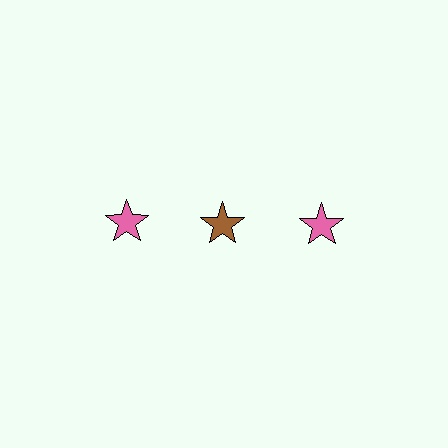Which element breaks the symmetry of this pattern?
The brown star in the top row, second from left column breaks the symmetry. All other shapes are pink stars.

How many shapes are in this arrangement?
There are 3 shapes arranged in a grid pattern.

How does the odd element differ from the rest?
It has a different color: brown instead of pink.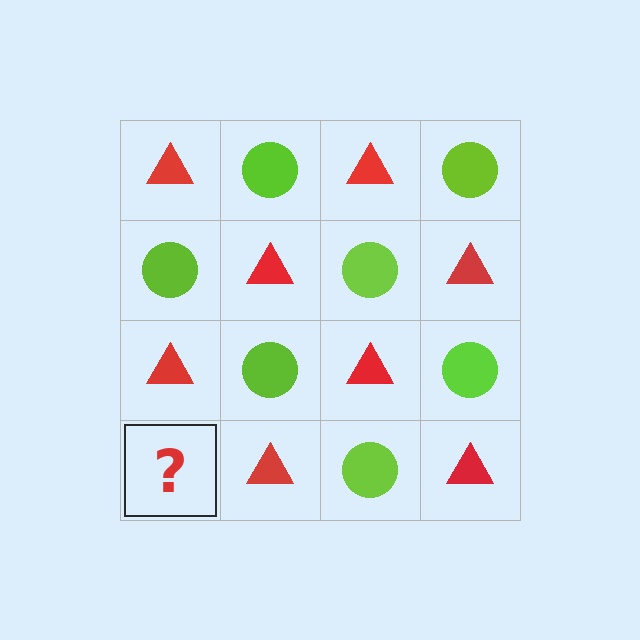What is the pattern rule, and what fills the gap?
The rule is that it alternates red triangle and lime circle in a checkerboard pattern. The gap should be filled with a lime circle.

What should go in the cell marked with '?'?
The missing cell should contain a lime circle.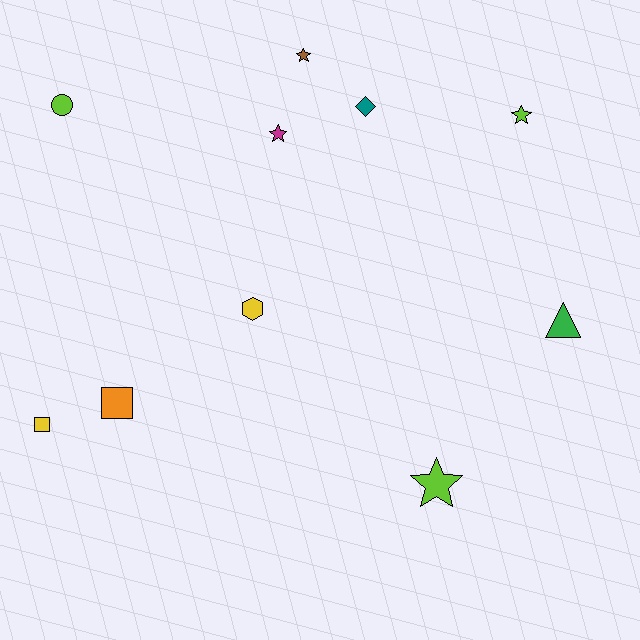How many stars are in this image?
There are 4 stars.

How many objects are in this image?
There are 10 objects.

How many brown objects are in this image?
There is 1 brown object.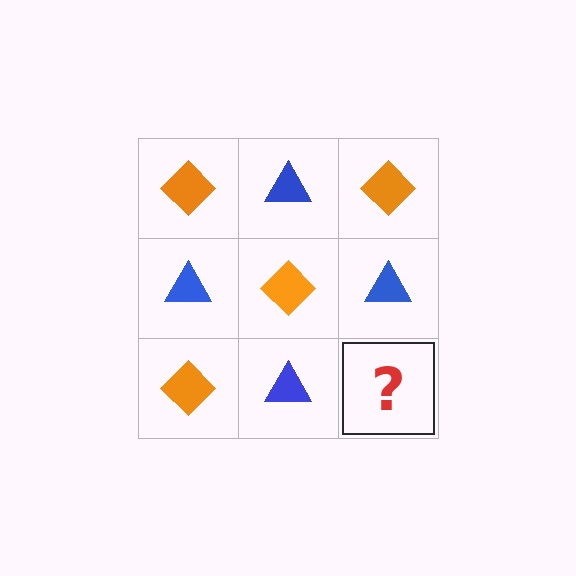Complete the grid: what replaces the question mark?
The question mark should be replaced with an orange diamond.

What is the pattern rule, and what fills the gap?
The rule is that it alternates orange diamond and blue triangle in a checkerboard pattern. The gap should be filled with an orange diamond.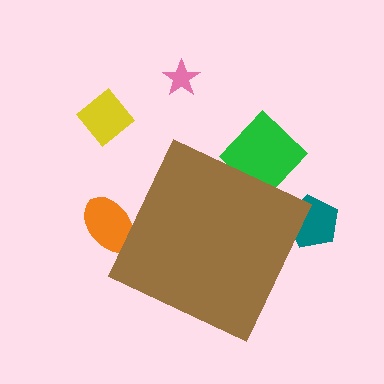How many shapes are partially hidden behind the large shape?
3 shapes are partially hidden.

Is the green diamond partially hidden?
Yes, the green diamond is partially hidden behind the brown diamond.